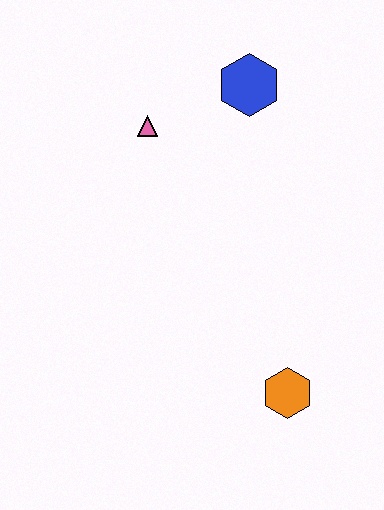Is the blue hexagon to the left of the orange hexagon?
Yes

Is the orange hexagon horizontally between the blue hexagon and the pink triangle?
No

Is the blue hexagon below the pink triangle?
No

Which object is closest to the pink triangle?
The blue hexagon is closest to the pink triangle.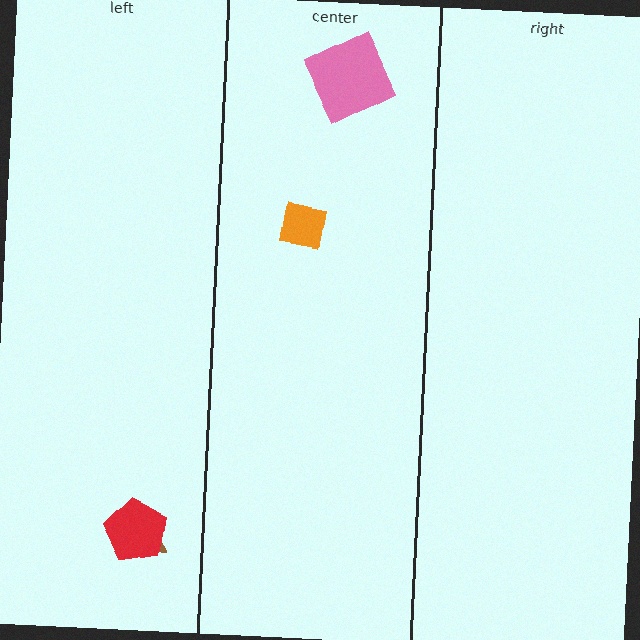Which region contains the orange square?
The center region.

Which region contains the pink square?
The center region.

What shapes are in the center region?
The orange square, the pink square.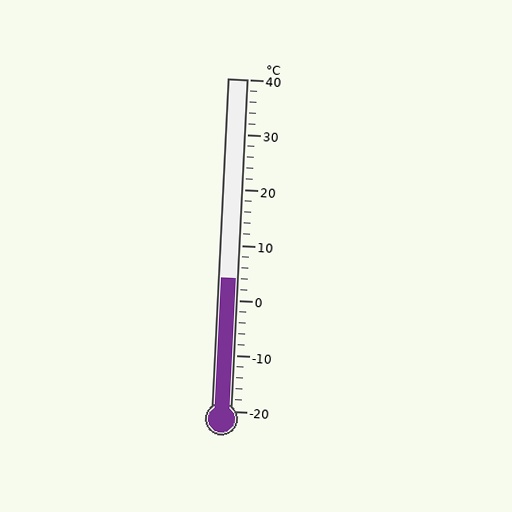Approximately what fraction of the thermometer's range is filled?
The thermometer is filled to approximately 40% of its range.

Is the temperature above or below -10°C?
The temperature is above -10°C.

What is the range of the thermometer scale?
The thermometer scale ranges from -20°C to 40°C.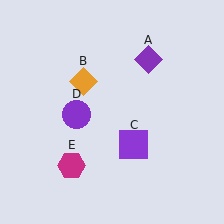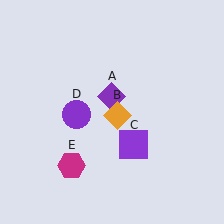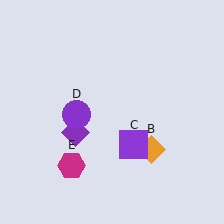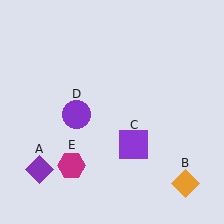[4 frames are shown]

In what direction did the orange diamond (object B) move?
The orange diamond (object B) moved down and to the right.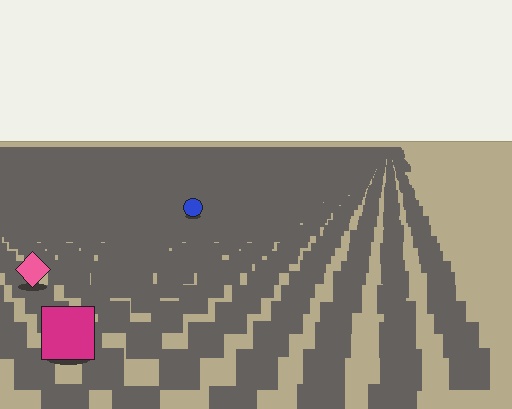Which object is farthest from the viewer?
The blue circle is farthest from the viewer. It appears smaller and the ground texture around it is denser.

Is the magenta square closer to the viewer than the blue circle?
Yes. The magenta square is closer — you can tell from the texture gradient: the ground texture is coarser near it.